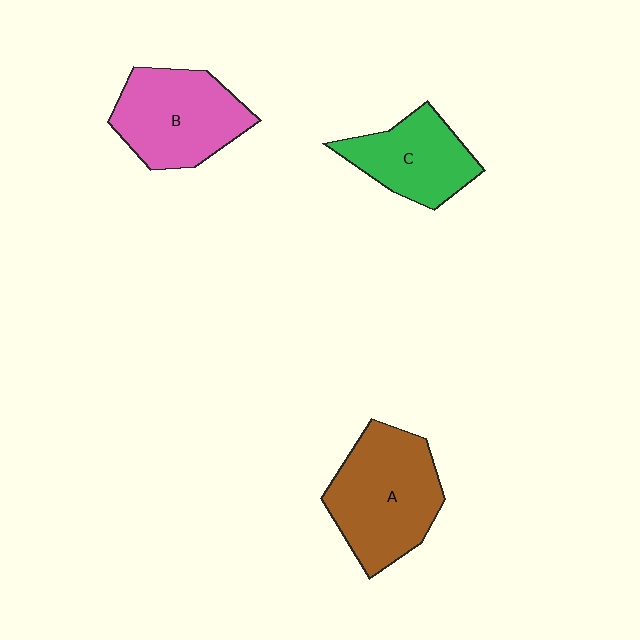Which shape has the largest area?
Shape A (brown).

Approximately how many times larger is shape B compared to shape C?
Approximately 1.3 times.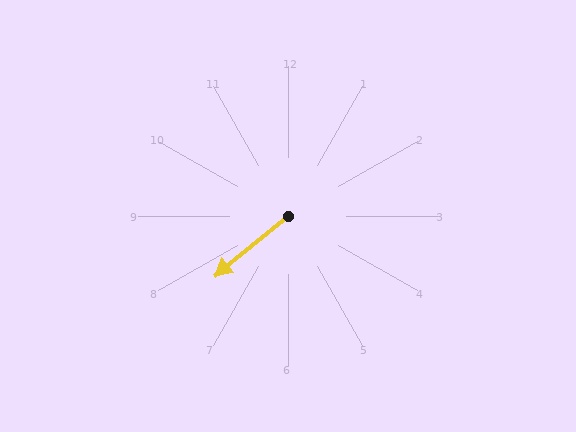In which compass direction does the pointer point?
Southwest.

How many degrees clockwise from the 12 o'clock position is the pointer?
Approximately 231 degrees.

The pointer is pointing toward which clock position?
Roughly 8 o'clock.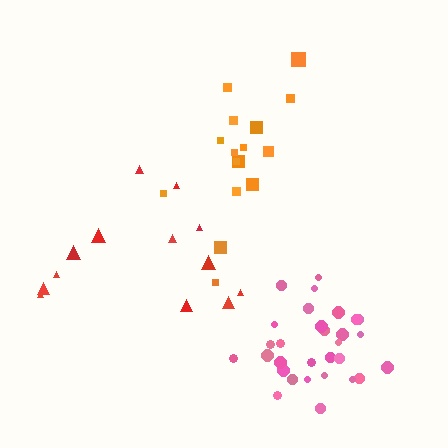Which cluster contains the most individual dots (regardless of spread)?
Pink (30).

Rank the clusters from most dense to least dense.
pink, orange, red.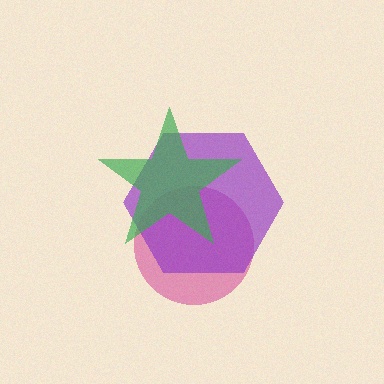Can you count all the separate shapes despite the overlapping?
Yes, there are 3 separate shapes.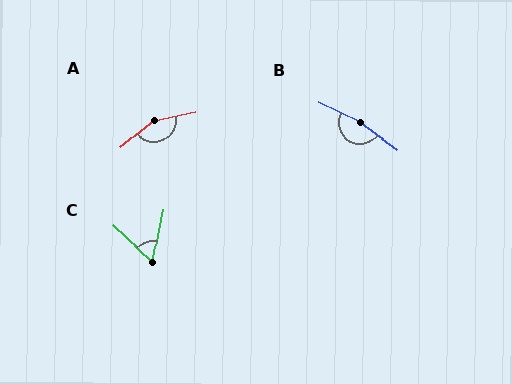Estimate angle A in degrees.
Approximately 153 degrees.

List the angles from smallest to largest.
C (58°), A (153°), B (170°).